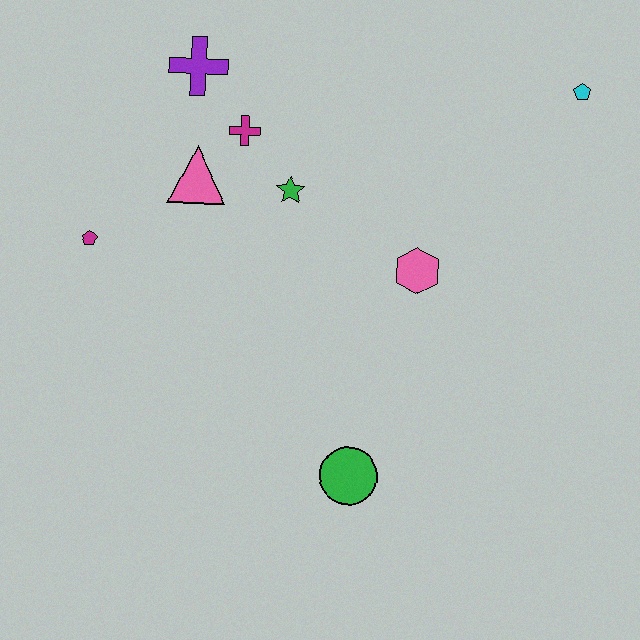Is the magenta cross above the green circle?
Yes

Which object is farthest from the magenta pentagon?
The cyan pentagon is farthest from the magenta pentagon.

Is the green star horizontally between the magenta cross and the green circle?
Yes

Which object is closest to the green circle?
The pink hexagon is closest to the green circle.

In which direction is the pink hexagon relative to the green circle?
The pink hexagon is above the green circle.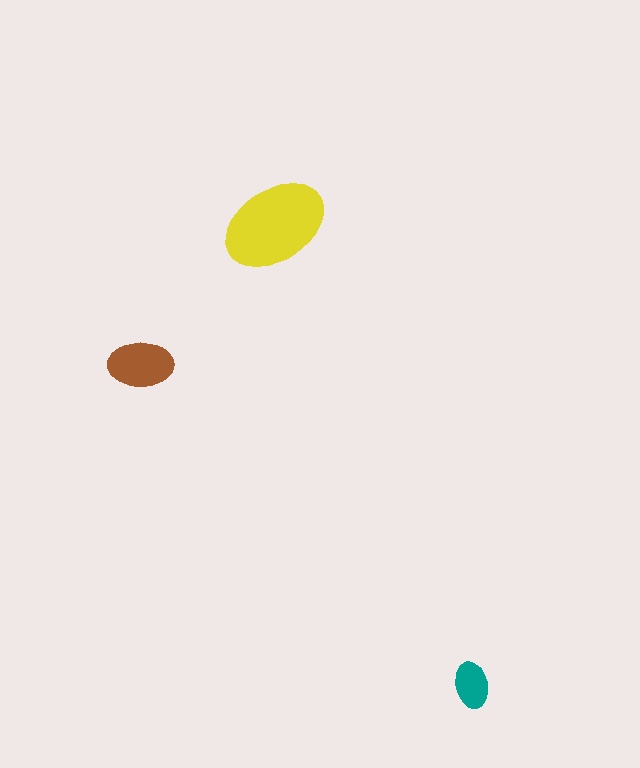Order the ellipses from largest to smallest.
the yellow one, the brown one, the teal one.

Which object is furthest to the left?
The brown ellipse is leftmost.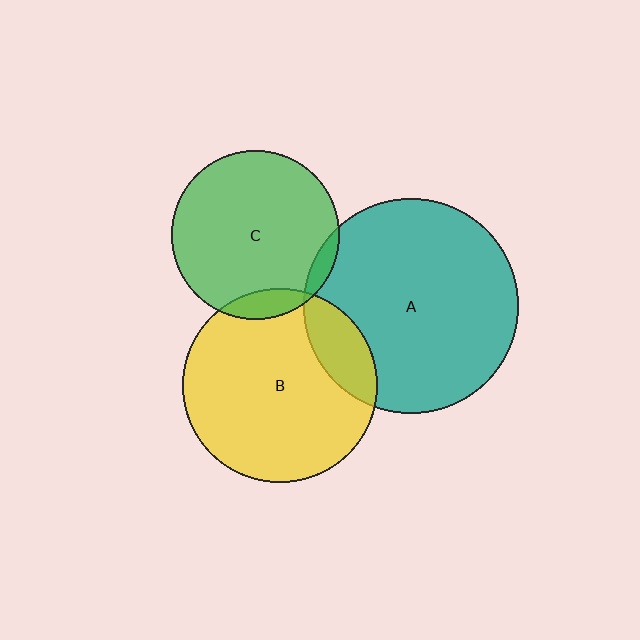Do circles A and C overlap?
Yes.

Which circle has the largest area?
Circle A (teal).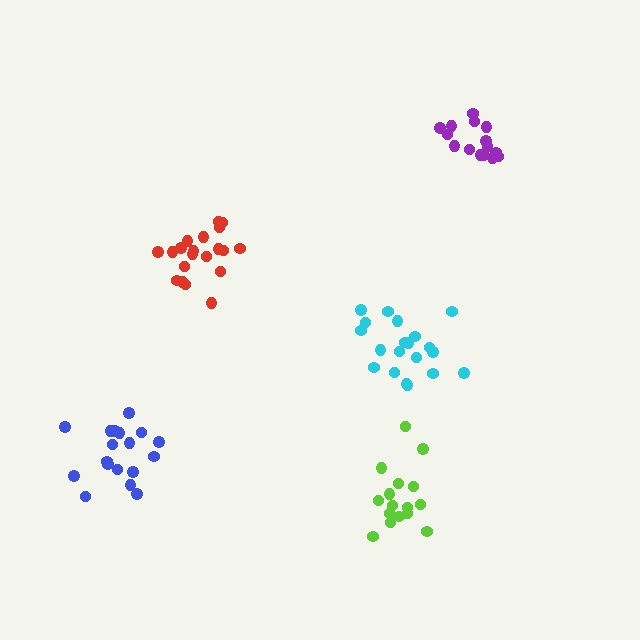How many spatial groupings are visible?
There are 5 spatial groupings.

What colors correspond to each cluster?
The clusters are colored: cyan, lime, red, blue, purple.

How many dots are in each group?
Group 1: 20 dots, Group 2: 16 dots, Group 3: 20 dots, Group 4: 18 dots, Group 5: 15 dots (89 total).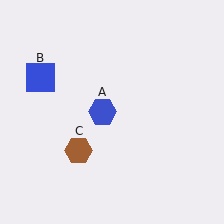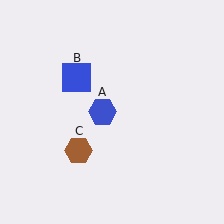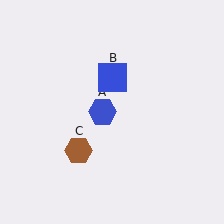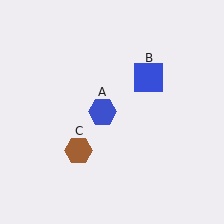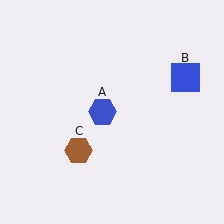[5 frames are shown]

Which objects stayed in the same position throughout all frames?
Blue hexagon (object A) and brown hexagon (object C) remained stationary.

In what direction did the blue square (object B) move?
The blue square (object B) moved right.